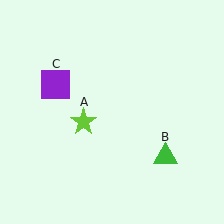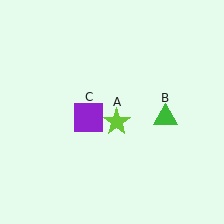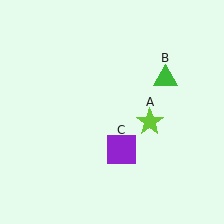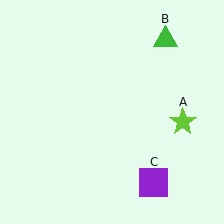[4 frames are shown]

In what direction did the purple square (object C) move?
The purple square (object C) moved down and to the right.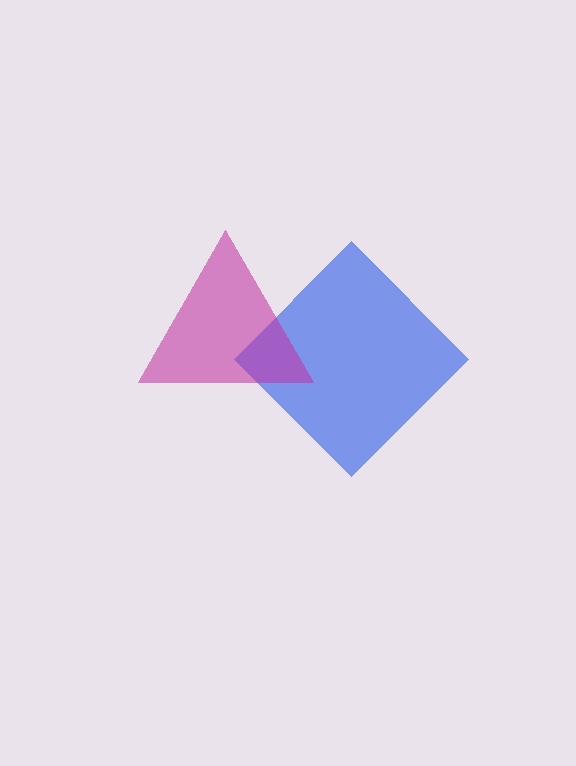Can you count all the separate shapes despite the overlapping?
Yes, there are 2 separate shapes.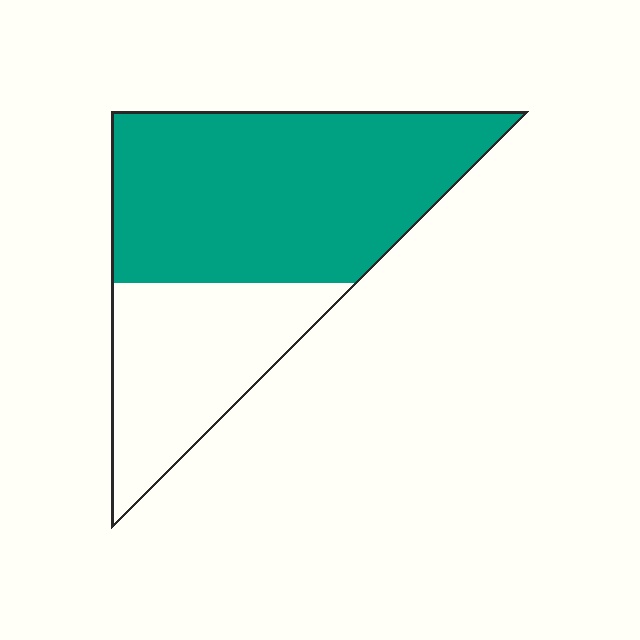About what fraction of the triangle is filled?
About two thirds (2/3).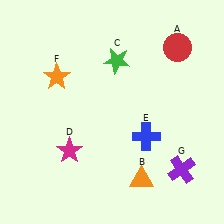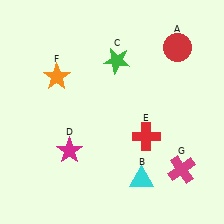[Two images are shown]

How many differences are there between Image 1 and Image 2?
There are 3 differences between the two images.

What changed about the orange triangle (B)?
In Image 1, B is orange. In Image 2, it changed to cyan.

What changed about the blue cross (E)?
In Image 1, E is blue. In Image 2, it changed to red.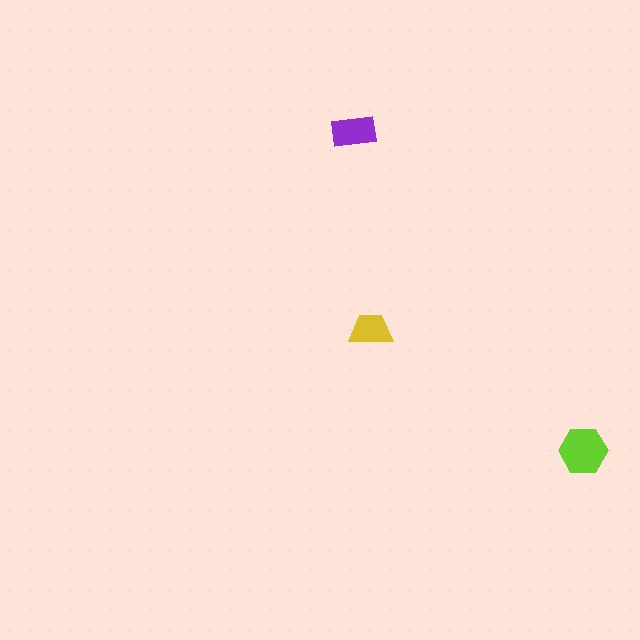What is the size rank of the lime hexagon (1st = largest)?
1st.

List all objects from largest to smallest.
The lime hexagon, the purple rectangle, the yellow trapezoid.